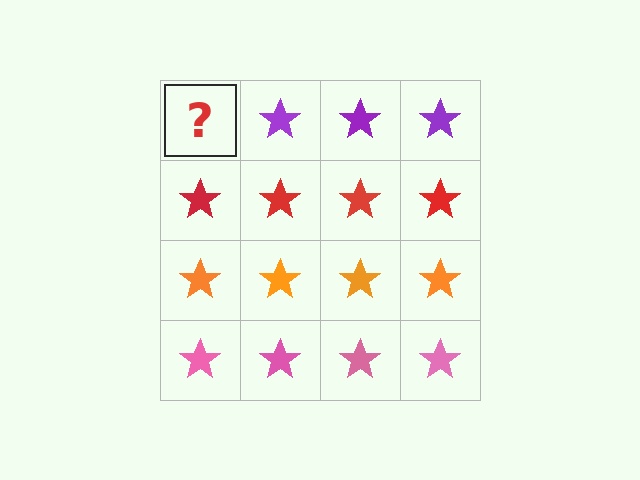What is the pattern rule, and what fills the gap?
The rule is that each row has a consistent color. The gap should be filled with a purple star.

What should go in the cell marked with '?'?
The missing cell should contain a purple star.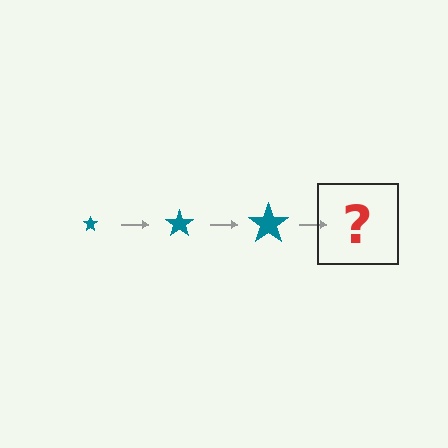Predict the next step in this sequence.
The next step is a teal star, larger than the previous one.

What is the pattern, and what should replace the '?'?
The pattern is that the star gets progressively larger each step. The '?' should be a teal star, larger than the previous one.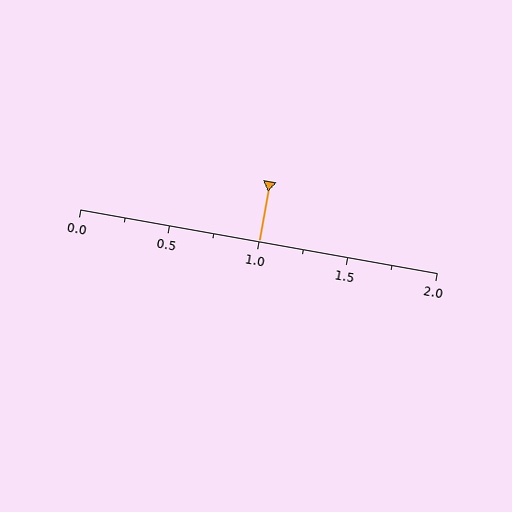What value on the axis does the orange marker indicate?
The marker indicates approximately 1.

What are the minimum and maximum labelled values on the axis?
The axis runs from 0.0 to 2.0.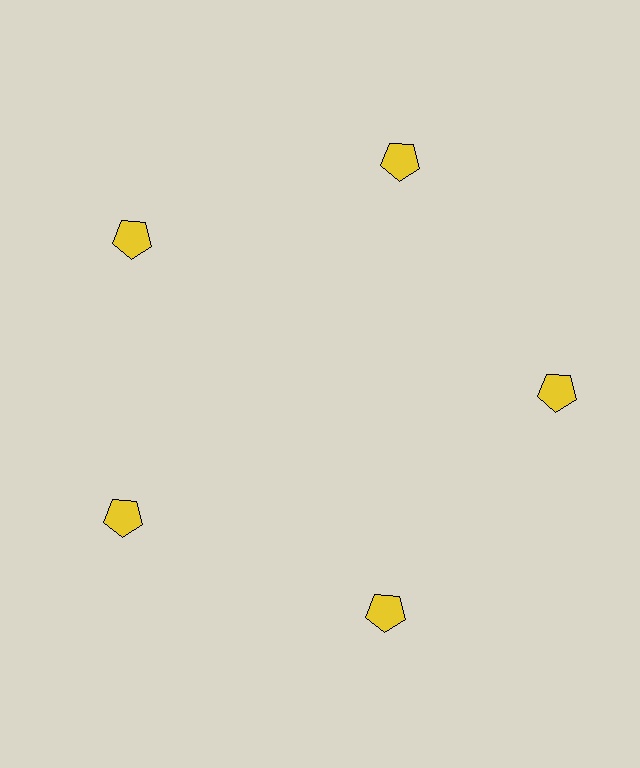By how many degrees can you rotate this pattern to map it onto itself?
The pattern maps onto itself every 72 degrees of rotation.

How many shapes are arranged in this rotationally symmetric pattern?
There are 5 shapes, arranged in 5 groups of 1.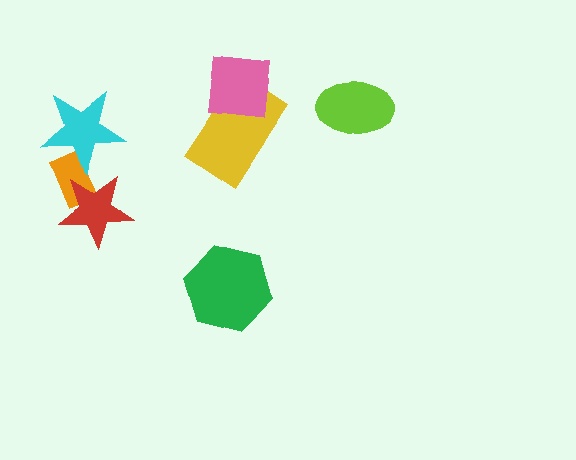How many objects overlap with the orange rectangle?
2 objects overlap with the orange rectangle.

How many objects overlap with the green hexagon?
0 objects overlap with the green hexagon.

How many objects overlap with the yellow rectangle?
1 object overlaps with the yellow rectangle.